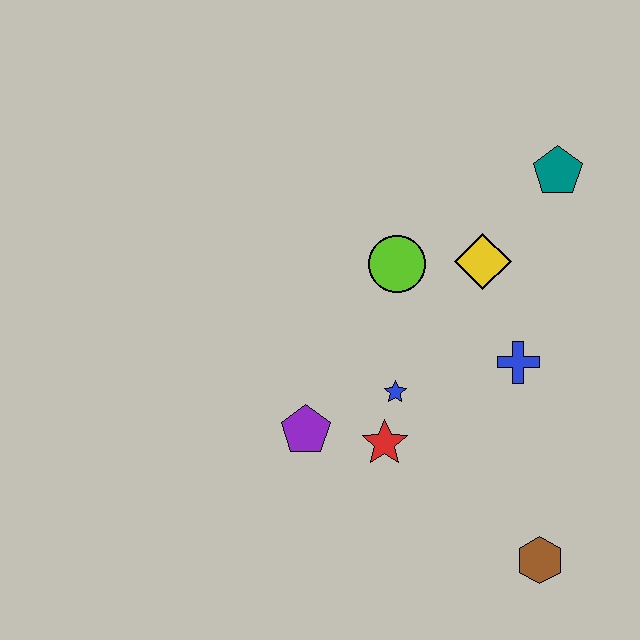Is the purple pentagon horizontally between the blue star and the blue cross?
No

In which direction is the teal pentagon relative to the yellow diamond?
The teal pentagon is above the yellow diamond.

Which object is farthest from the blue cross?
The purple pentagon is farthest from the blue cross.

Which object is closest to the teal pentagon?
The yellow diamond is closest to the teal pentagon.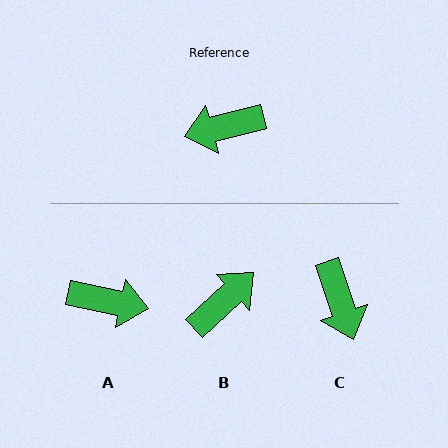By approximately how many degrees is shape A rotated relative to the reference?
Approximately 154 degrees counter-clockwise.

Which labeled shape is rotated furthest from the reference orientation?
A, about 154 degrees away.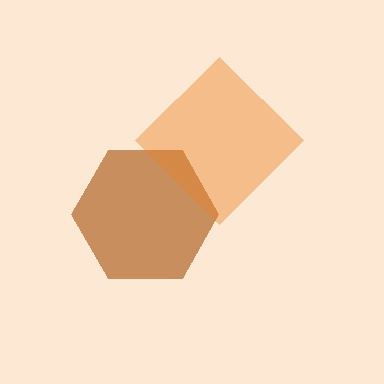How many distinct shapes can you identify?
There are 2 distinct shapes: a brown hexagon, an orange diamond.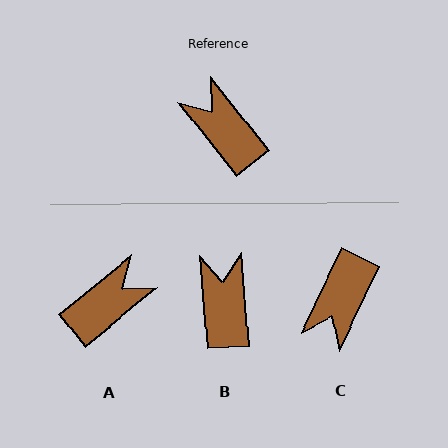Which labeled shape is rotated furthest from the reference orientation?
C, about 116 degrees away.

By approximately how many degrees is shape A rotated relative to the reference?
Approximately 89 degrees clockwise.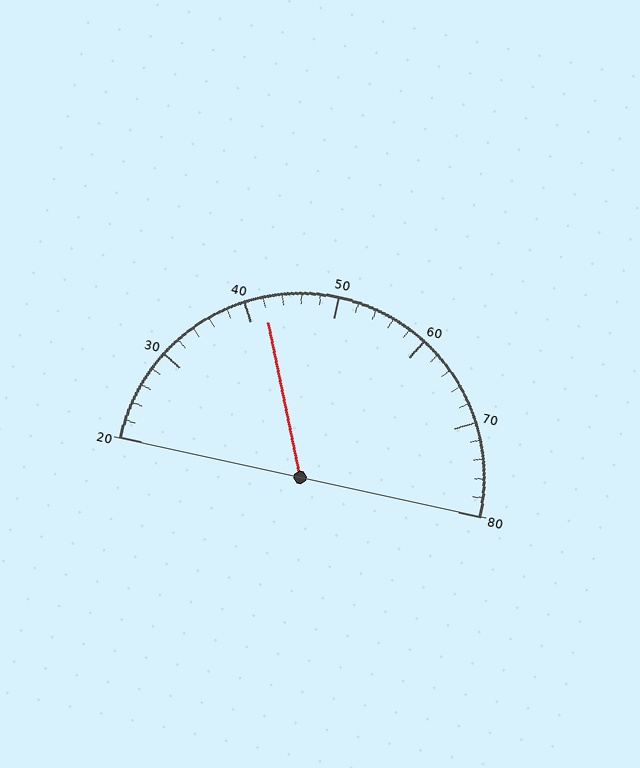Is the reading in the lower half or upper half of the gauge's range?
The reading is in the lower half of the range (20 to 80).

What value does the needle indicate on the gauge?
The needle indicates approximately 42.